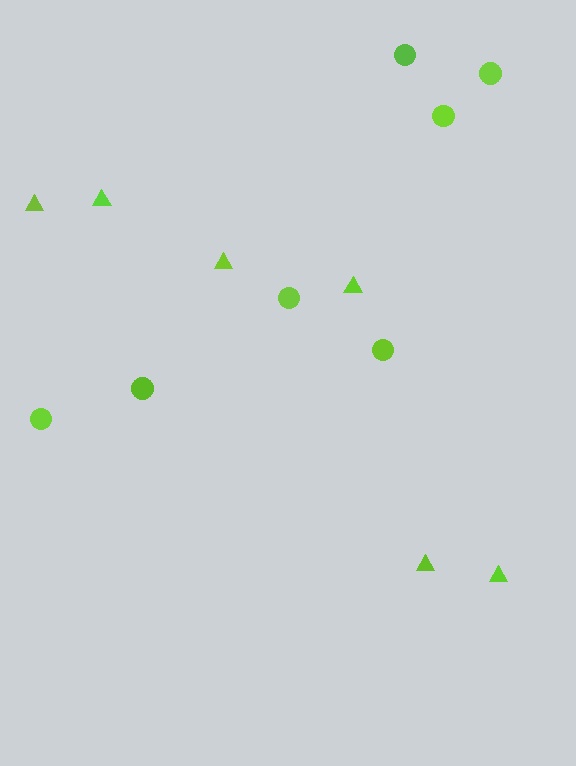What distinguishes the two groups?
There are 2 groups: one group of triangles (6) and one group of circles (7).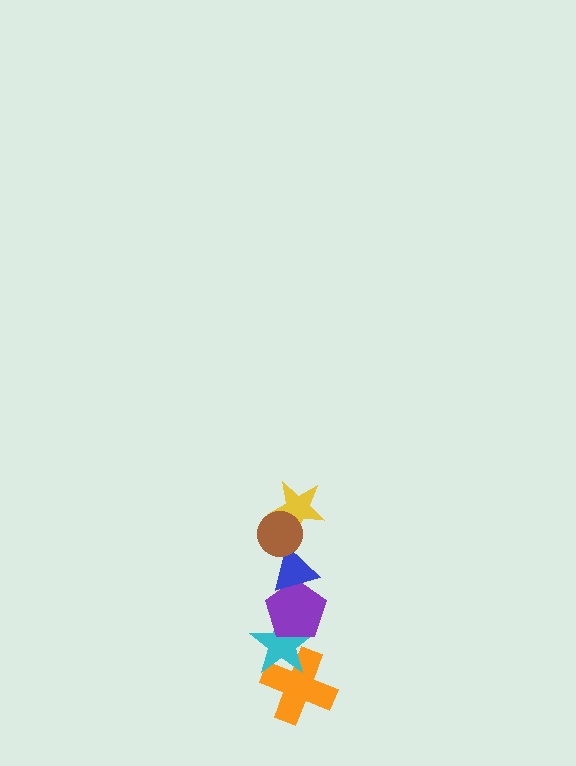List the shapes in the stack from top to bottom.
From top to bottom: the brown circle, the yellow star, the blue triangle, the purple pentagon, the cyan star, the orange cross.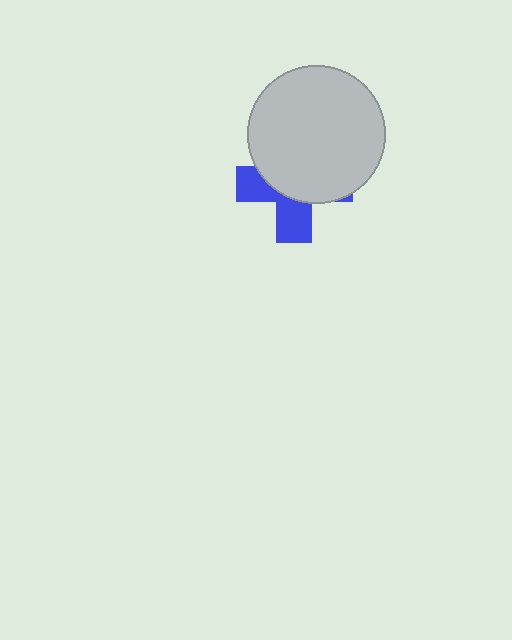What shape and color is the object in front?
The object in front is a light gray circle.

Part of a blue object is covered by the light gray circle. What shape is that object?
It is a cross.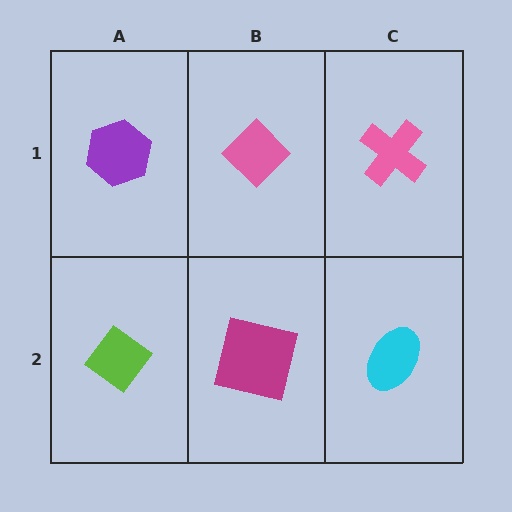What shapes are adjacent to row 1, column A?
A lime diamond (row 2, column A), a pink diamond (row 1, column B).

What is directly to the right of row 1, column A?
A pink diamond.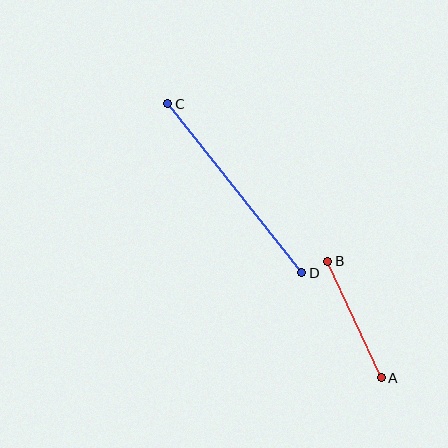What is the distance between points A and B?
The distance is approximately 128 pixels.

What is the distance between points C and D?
The distance is approximately 216 pixels.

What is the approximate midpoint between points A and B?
The midpoint is at approximately (354, 320) pixels.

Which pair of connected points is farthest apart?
Points C and D are farthest apart.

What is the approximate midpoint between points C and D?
The midpoint is at approximately (235, 188) pixels.